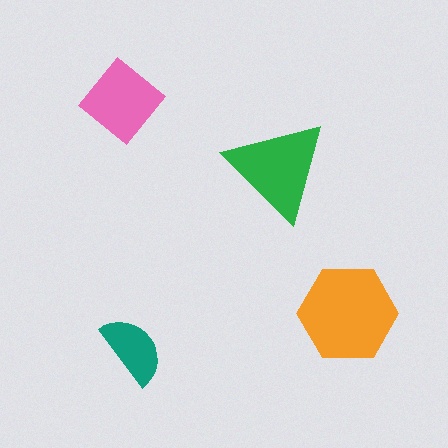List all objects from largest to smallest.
The orange hexagon, the green triangle, the pink diamond, the teal semicircle.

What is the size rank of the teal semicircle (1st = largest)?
4th.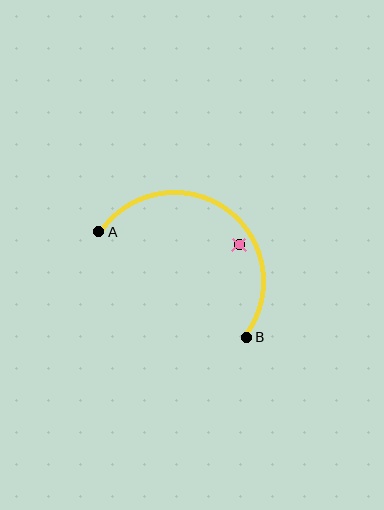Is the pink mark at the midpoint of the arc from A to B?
No — the pink mark does not lie on the arc at all. It sits slightly inside the curve.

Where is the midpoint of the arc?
The arc midpoint is the point on the curve farthest from the straight line joining A and B. It sits above and to the right of that line.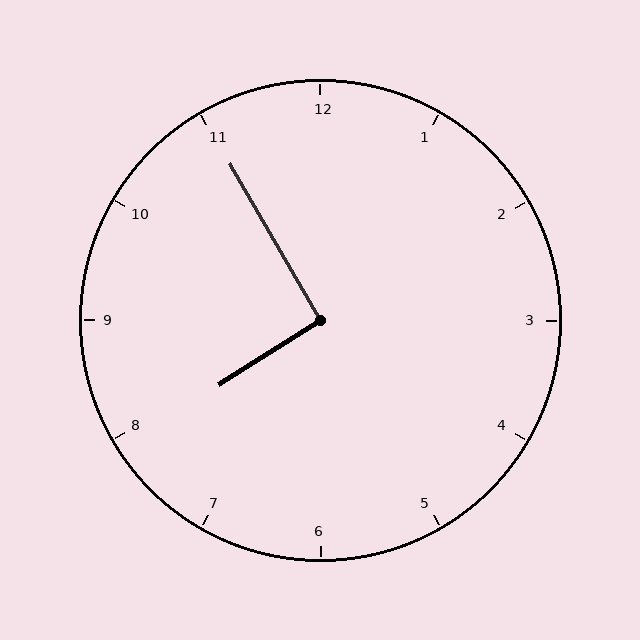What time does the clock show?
7:55.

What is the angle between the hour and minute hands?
Approximately 92 degrees.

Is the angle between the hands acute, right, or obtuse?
It is right.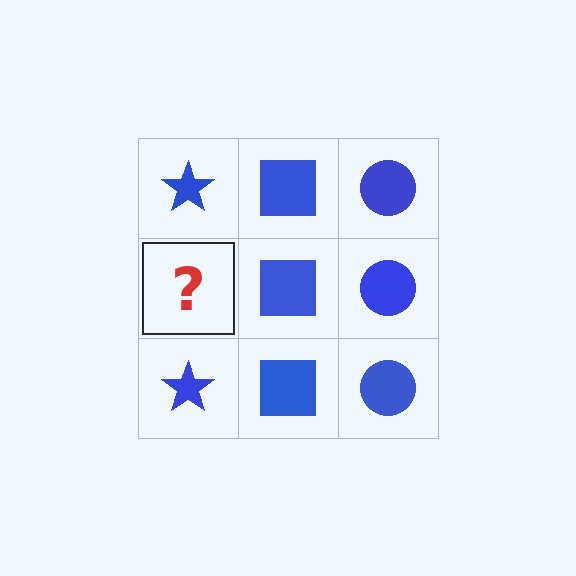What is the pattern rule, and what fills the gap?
The rule is that each column has a consistent shape. The gap should be filled with a blue star.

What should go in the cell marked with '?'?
The missing cell should contain a blue star.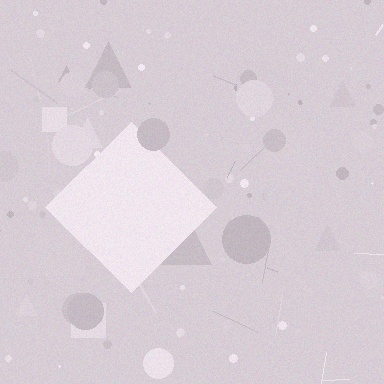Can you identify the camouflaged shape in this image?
The camouflaged shape is a diamond.